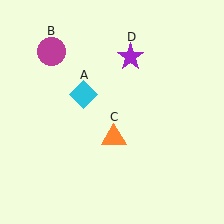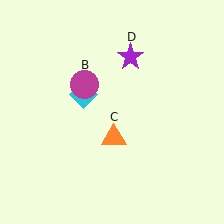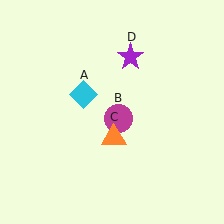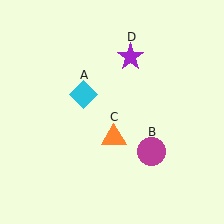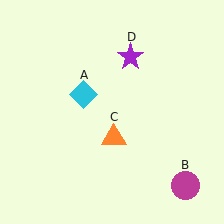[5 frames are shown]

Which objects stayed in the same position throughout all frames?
Cyan diamond (object A) and orange triangle (object C) and purple star (object D) remained stationary.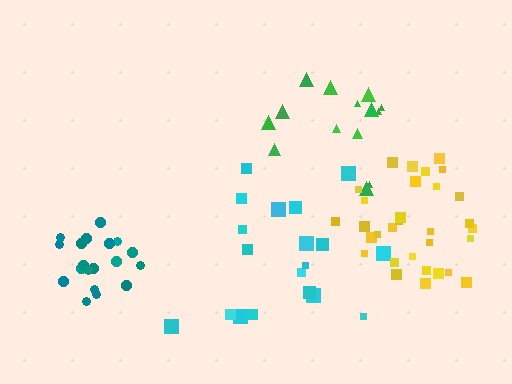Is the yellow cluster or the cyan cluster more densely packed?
Yellow.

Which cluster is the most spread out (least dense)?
Cyan.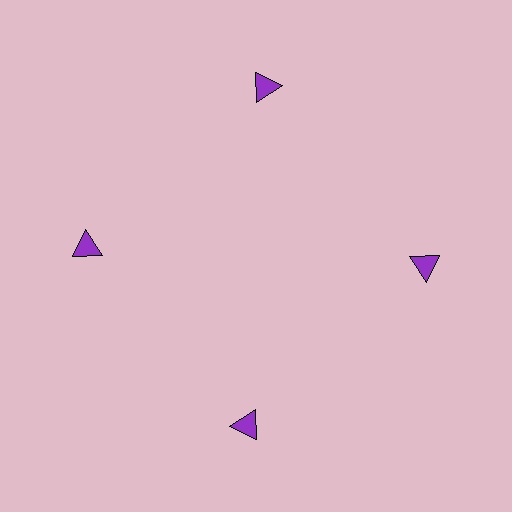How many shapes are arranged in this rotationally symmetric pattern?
There are 4 shapes, arranged in 4 groups of 1.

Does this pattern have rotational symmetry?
Yes, this pattern has 4-fold rotational symmetry. It looks the same after rotating 90 degrees around the center.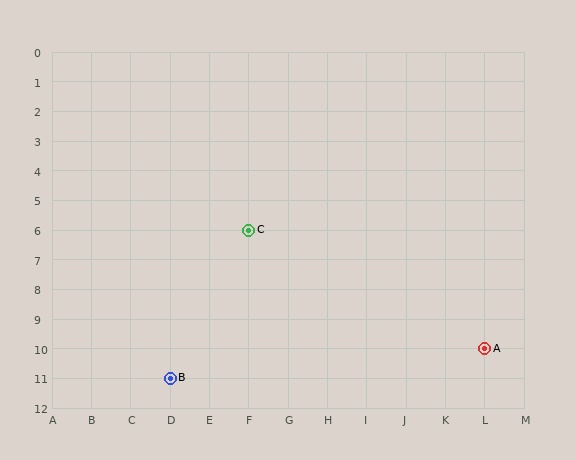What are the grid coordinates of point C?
Point C is at grid coordinates (F, 6).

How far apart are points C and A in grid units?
Points C and A are 6 columns and 4 rows apart (about 7.2 grid units diagonally).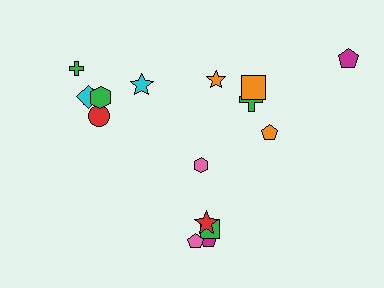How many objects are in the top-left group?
There are 7 objects.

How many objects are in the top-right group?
There are 5 objects.